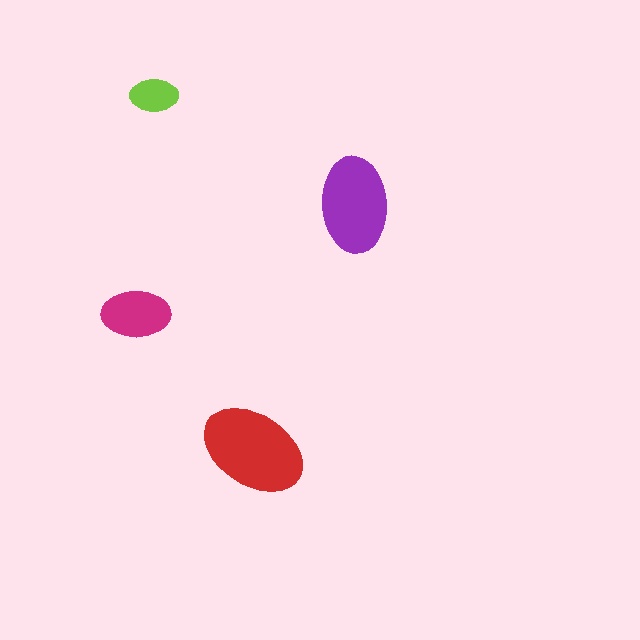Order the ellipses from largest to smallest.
the red one, the purple one, the magenta one, the lime one.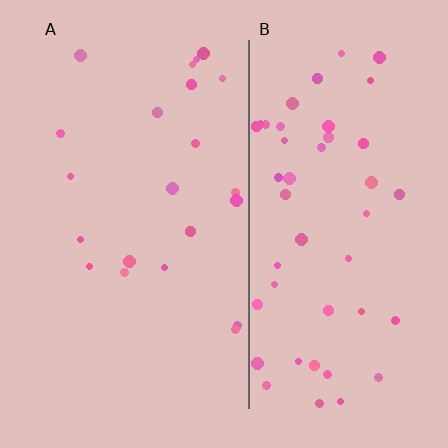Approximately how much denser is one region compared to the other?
Approximately 2.3× — region B over region A.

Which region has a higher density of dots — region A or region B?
B (the right).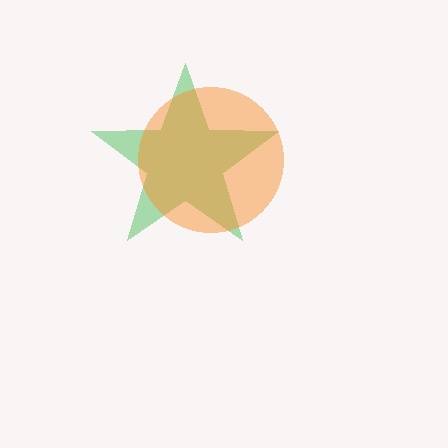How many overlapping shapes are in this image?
There are 2 overlapping shapes in the image.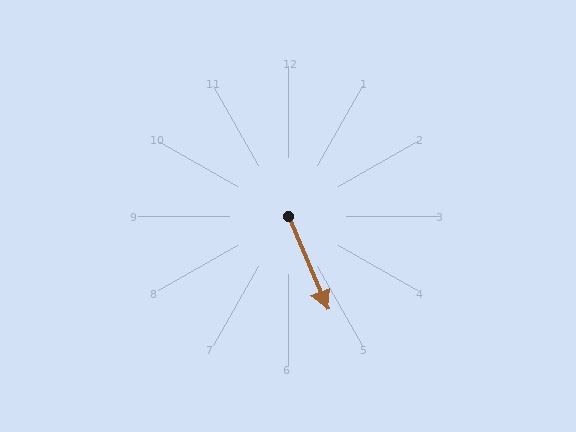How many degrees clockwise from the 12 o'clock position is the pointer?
Approximately 157 degrees.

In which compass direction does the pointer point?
Southeast.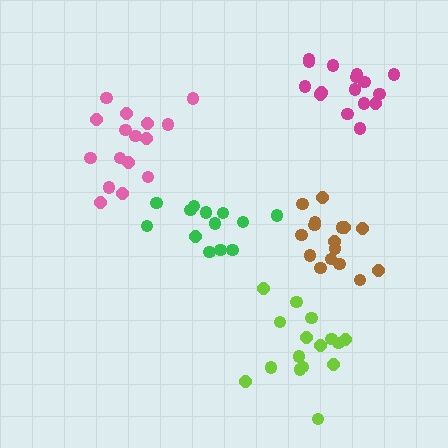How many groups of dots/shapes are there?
There are 5 groups.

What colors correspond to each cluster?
The clusters are colored: lime, pink, magenta, green, brown.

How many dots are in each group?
Group 1: 16 dots, Group 2: 16 dots, Group 3: 16 dots, Group 4: 13 dots, Group 5: 16 dots (77 total).